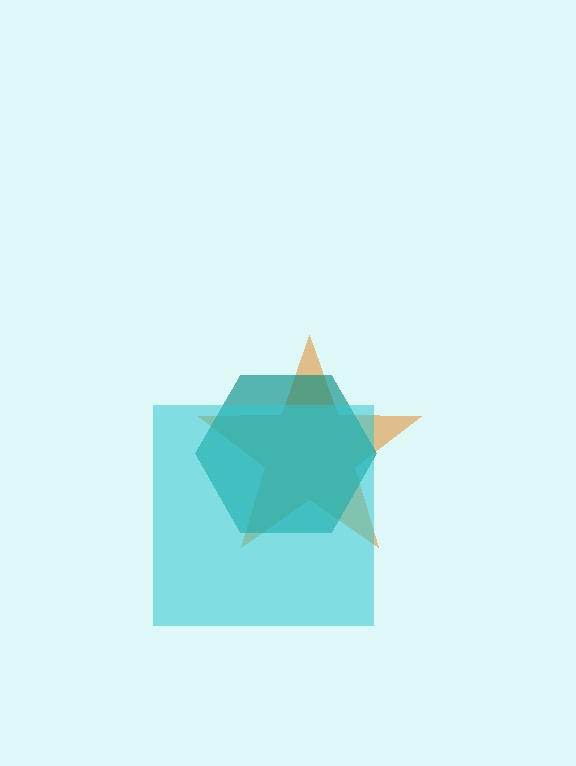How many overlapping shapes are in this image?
There are 3 overlapping shapes in the image.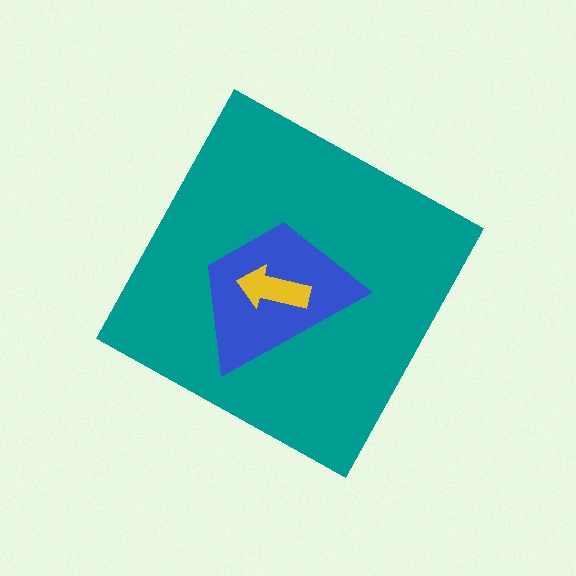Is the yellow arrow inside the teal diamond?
Yes.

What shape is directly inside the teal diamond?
The blue trapezoid.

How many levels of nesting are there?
3.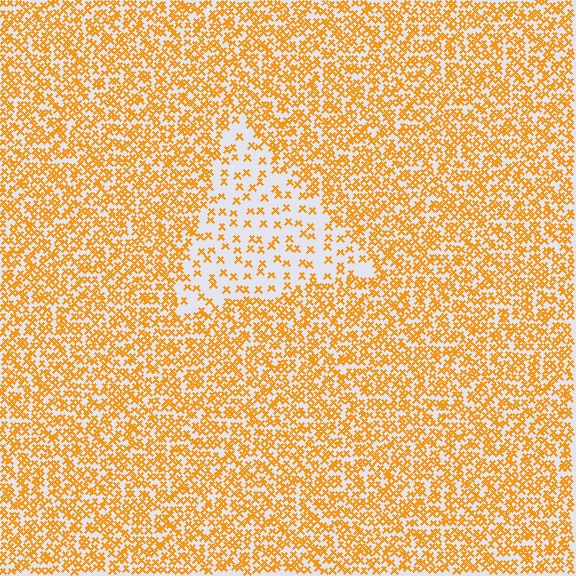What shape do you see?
I see a triangle.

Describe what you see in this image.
The image contains small orange elements arranged at two different densities. A triangle-shaped region is visible where the elements are less densely packed than the surrounding area.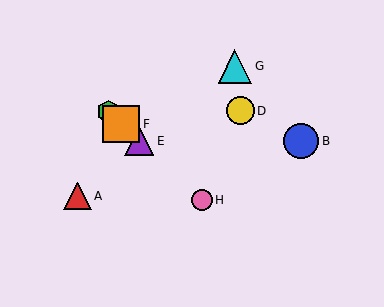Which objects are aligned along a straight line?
Objects C, E, F, H are aligned along a straight line.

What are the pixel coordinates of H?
Object H is at (202, 200).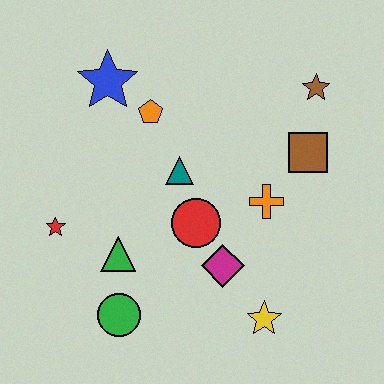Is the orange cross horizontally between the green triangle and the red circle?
No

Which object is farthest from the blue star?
The yellow star is farthest from the blue star.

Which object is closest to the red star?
The green triangle is closest to the red star.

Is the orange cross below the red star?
No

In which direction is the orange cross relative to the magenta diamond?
The orange cross is above the magenta diamond.